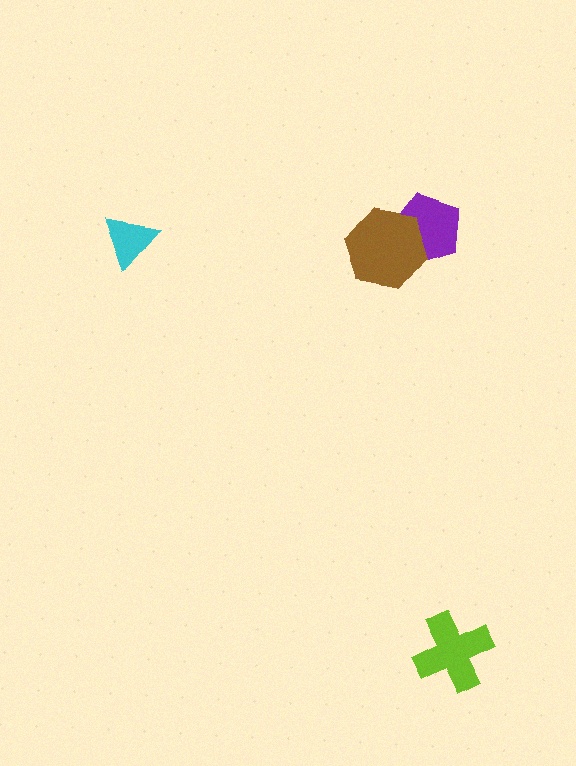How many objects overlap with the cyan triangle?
0 objects overlap with the cyan triangle.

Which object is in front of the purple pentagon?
The brown hexagon is in front of the purple pentagon.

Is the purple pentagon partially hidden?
Yes, it is partially covered by another shape.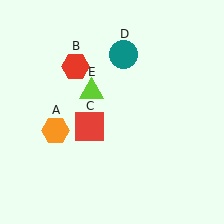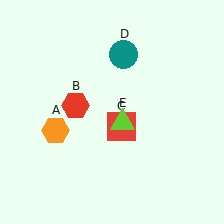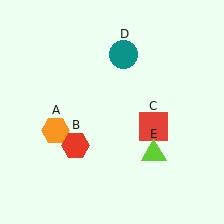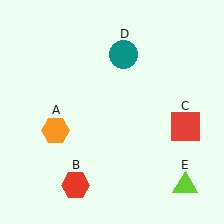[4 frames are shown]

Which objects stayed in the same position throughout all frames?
Orange hexagon (object A) and teal circle (object D) remained stationary.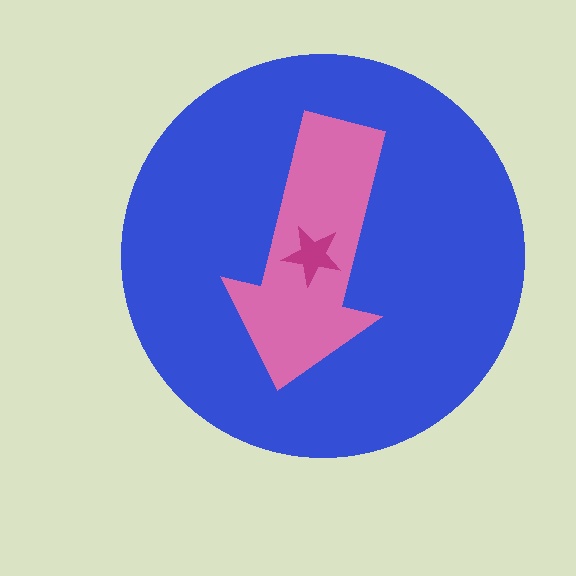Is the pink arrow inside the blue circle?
Yes.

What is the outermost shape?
The blue circle.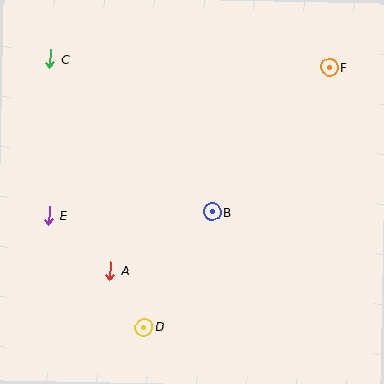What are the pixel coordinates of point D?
Point D is at (144, 328).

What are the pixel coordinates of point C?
Point C is at (50, 59).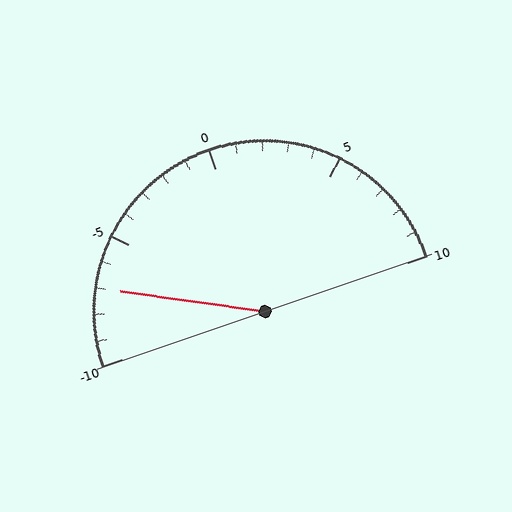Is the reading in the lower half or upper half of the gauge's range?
The reading is in the lower half of the range (-10 to 10).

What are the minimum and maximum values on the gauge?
The gauge ranges from -10 to 10.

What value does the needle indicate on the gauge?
The needle indicates approximately -7.